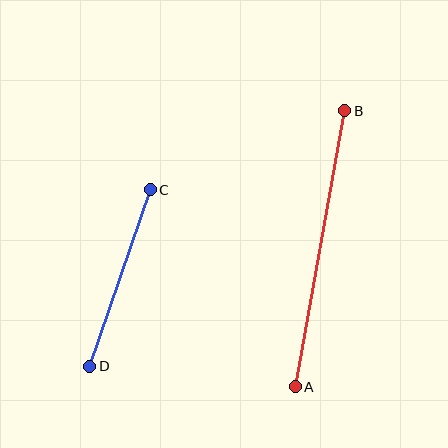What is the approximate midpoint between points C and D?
The midpoint is at approximately (120, 278) pixels.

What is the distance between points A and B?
The distance is approximately 280 pixels.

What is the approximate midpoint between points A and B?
The midpoint is at approximately (320, 249) pixels.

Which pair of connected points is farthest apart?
Points A and B are farthest apart.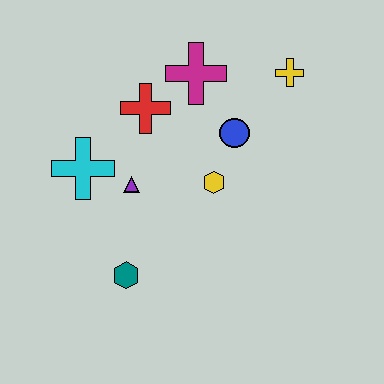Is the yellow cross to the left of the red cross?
No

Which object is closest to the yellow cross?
The blue circle is closest to the yellow cross.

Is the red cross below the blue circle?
No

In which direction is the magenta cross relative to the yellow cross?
The magenta cross is to the left of the yellow cross.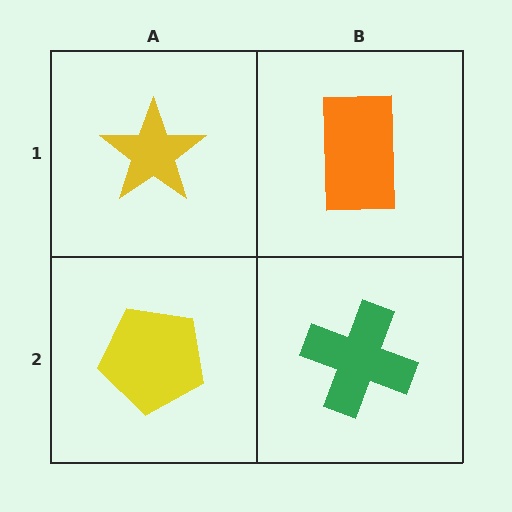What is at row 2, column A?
A yellow pentagon.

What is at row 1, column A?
A yellow star.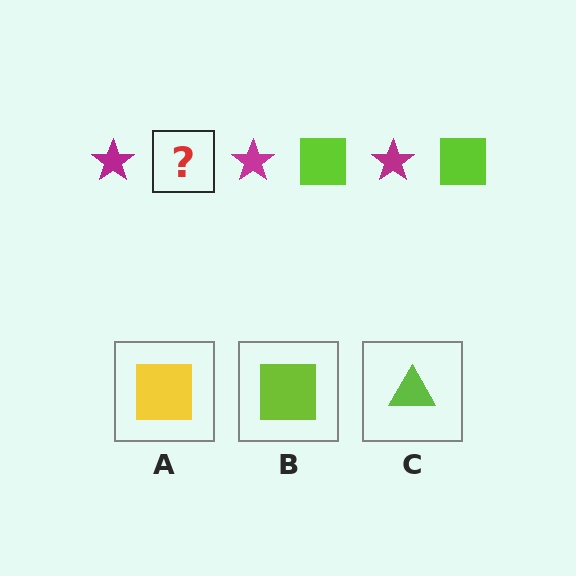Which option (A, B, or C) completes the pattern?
B.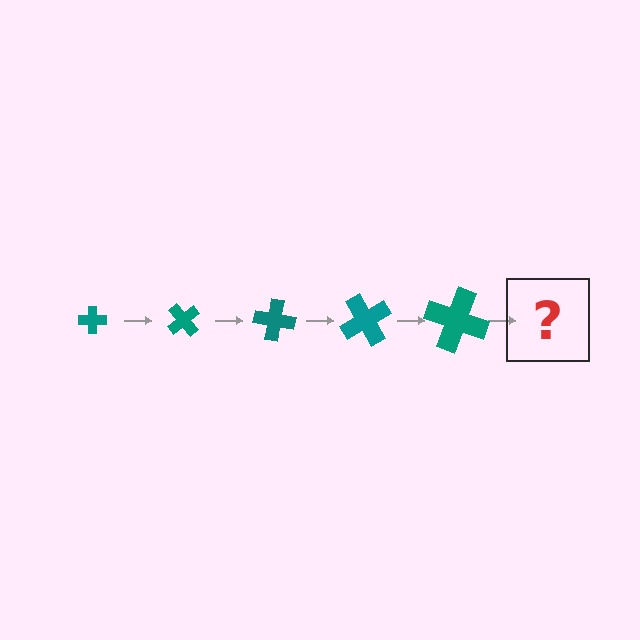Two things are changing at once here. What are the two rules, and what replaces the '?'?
The two rules are that the cross grows larger each step and it rotates 50 degrees each step. The '?' should be a cross, larger than the previous one and rotated 250 degrees from the start.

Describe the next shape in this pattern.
It should be a cross, larger than the previous one and rotated 250 degrees from the start.